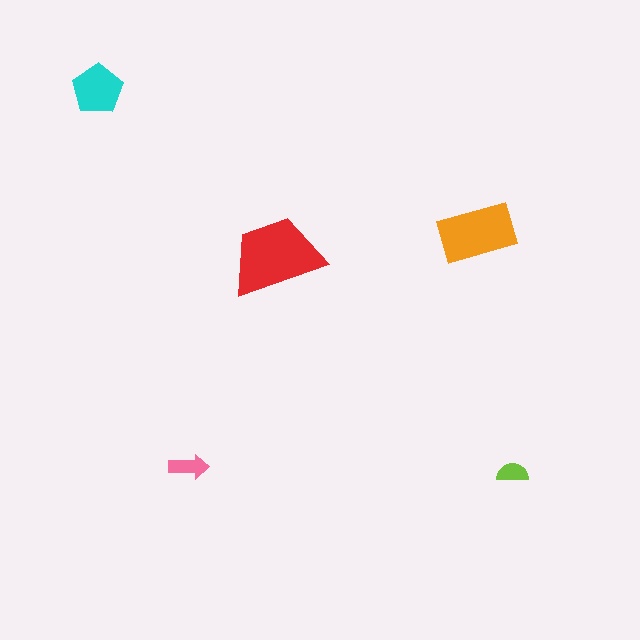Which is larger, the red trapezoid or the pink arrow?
The red trapezoid.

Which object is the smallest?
The lime semicircle.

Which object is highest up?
The cyan pentagon is topmost.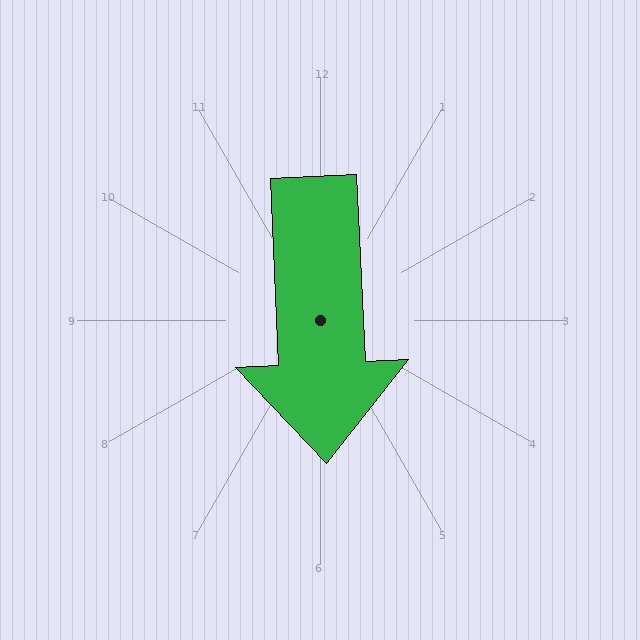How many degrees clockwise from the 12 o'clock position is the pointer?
Approximately 177 degrees.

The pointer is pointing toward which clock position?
Roughly 6 o'clock.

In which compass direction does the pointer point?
South.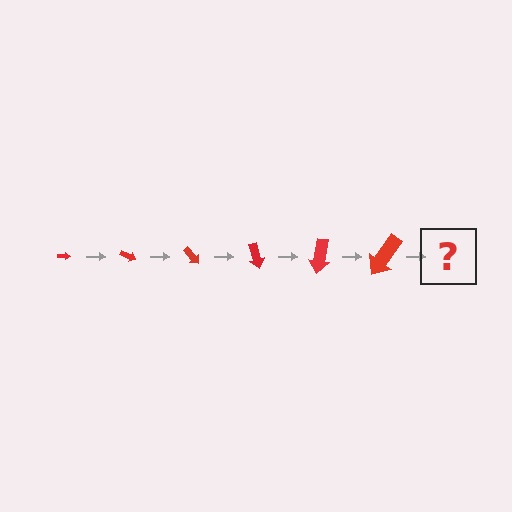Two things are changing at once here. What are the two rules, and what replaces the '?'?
The two rules are that the arrow grows larger each step and it rotates 25 degrees each step. The '?' should be an arrow, larger than the previous one and rotated 150 degrees from the start.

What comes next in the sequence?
The next element should be an arrow, larger than the previous one and rotated 150 degrees from the start.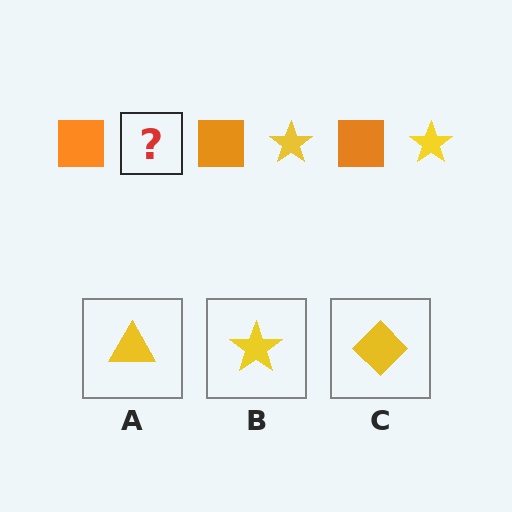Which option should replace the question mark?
Option B.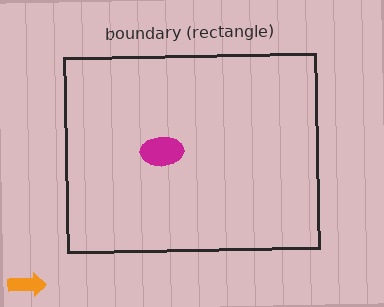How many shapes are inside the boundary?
1 inside, 1 outside.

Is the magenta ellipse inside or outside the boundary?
Inside.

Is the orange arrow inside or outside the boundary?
Outside.